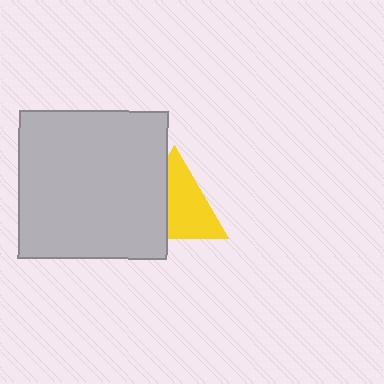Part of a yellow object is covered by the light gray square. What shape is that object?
It is a triangle.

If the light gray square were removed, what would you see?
You would see the complete yellow triangle.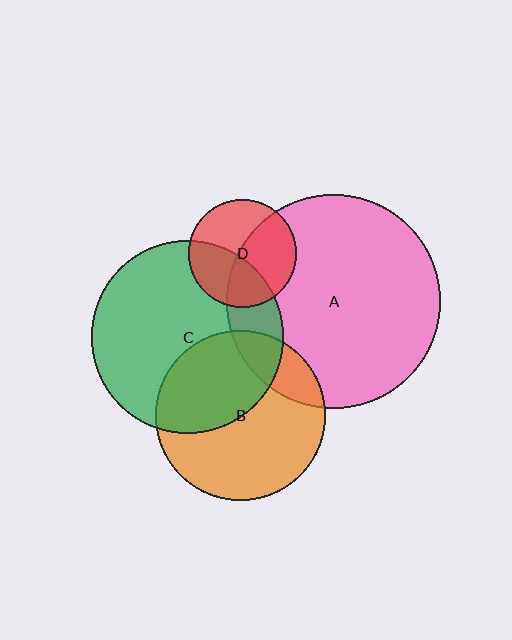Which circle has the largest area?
Circle A (pink).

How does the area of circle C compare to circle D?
Approximately 3.2 times.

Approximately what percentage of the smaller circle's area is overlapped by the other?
Approximately 15%.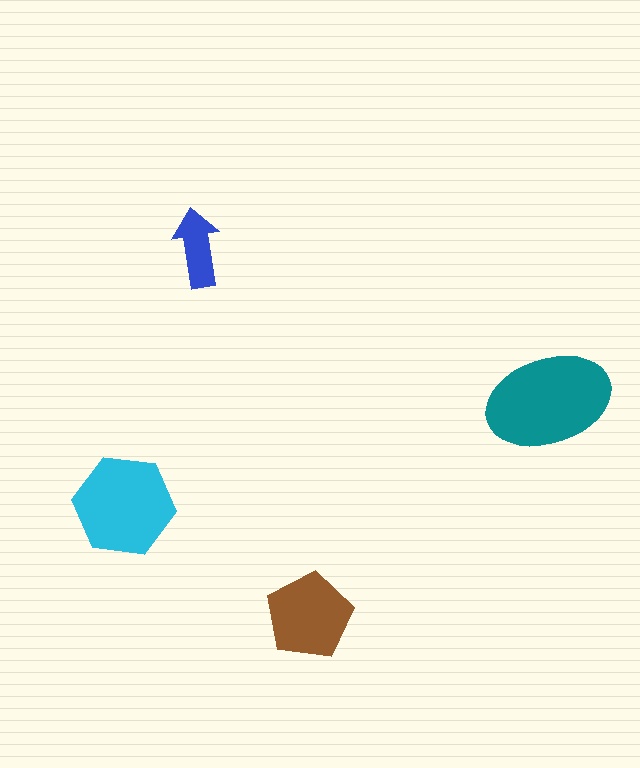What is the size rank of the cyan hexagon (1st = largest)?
2nd.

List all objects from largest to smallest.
The teal ellipse, the cyan hexagon, the brown pentagon, the blue arrow.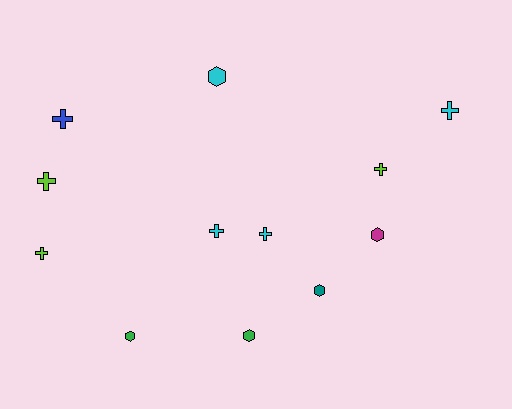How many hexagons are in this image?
There are 5 hexagons.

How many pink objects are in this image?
There are no pink objects.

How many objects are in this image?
There are 12 objects.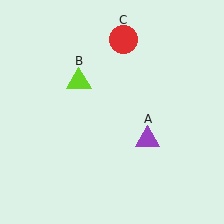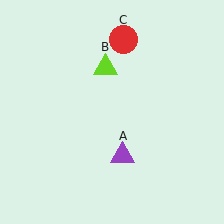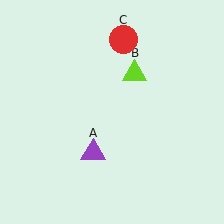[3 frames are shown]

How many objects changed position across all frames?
2 objects changed position: purple triangle (object A), lime triangle (object B).